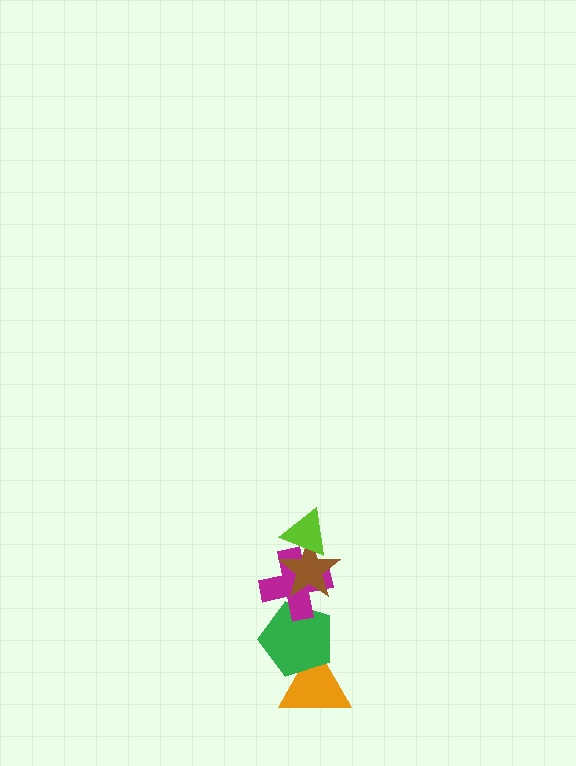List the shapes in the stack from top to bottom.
From top to bottom: the lime triangle, the brown star, the magenta cross, the green pentagon, the orange triangle.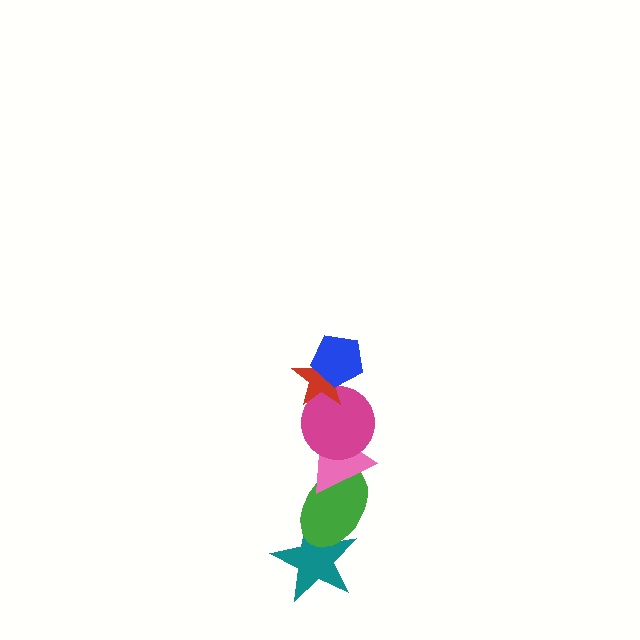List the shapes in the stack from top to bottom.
From top to bottom: the blue pentagon, the red star, the magenta circle, the pink triangle, the green ellipse, the teal star.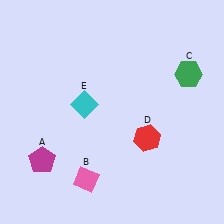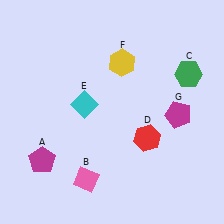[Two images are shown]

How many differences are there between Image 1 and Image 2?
There are 2 differences between the two images.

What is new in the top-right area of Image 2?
A yellow hexagon (F) was added in the top-right area of Image 2.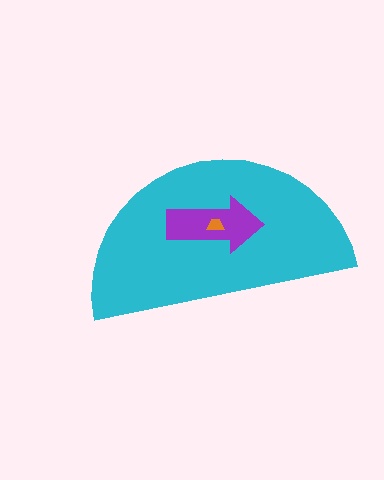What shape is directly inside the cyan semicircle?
The purple arrow.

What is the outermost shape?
The cyan semicircle.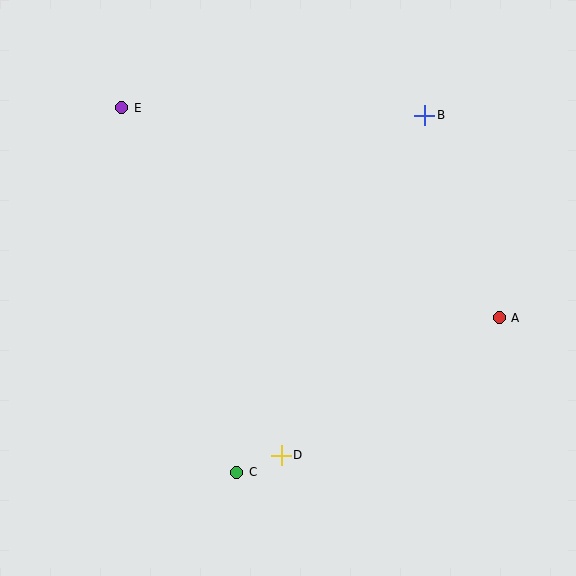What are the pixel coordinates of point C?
Point C is at (237, 472).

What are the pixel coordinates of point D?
Point D is at (281, 455).